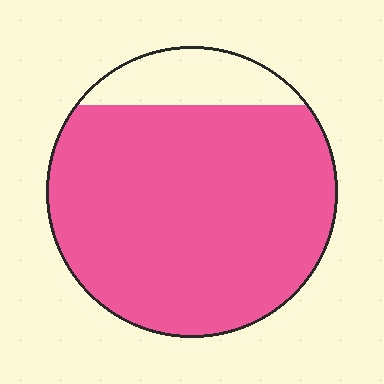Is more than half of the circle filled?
Yes.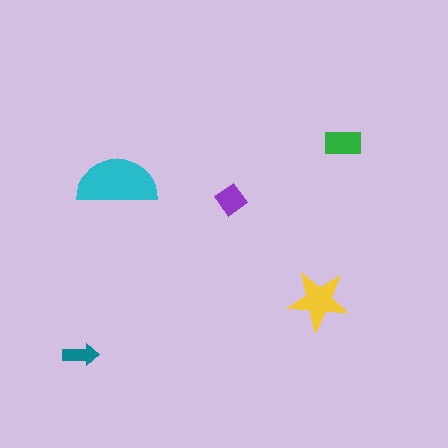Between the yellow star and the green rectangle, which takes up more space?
The yellow star.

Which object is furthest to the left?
The teal arrow is leftmost.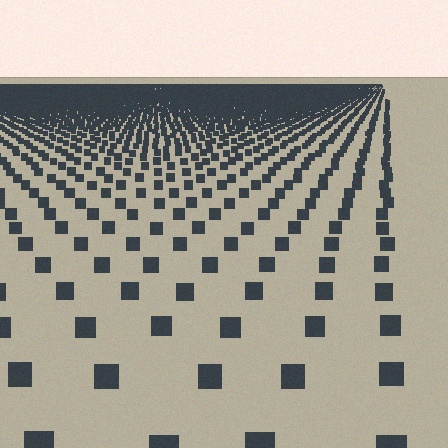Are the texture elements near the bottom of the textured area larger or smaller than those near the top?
Larger. Near the bottom, elements are closer to the viewer and appear at a bigger on-screen size.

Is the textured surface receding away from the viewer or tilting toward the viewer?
The surface is receding away from the viewer. Texture elements get smaller and denser toward the top.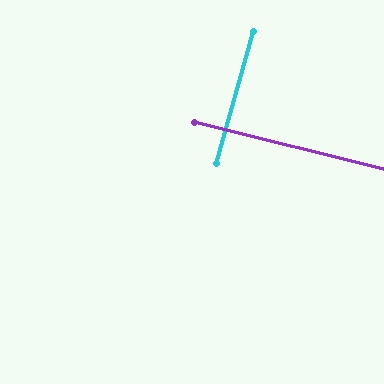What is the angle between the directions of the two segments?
Approximately 88 degrees.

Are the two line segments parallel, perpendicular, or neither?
Perpendicular — they meet at approximately 88°.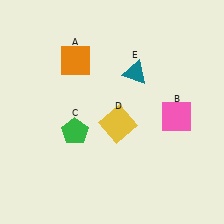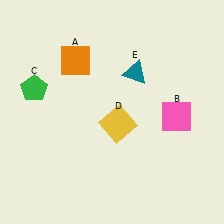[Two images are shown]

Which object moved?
The green pentagon (C) moved up.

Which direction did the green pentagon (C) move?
The green pentagon (C) moved up.